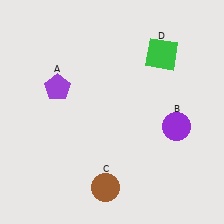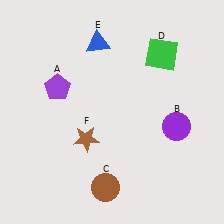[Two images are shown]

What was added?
A blue triangle (E), a brown star (F) were added in Image 2.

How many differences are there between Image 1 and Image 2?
There are 2 differences between the two images.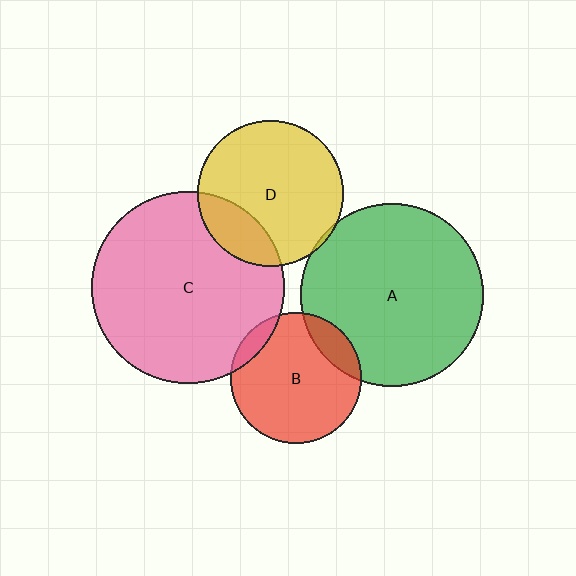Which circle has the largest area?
Circle C (pink).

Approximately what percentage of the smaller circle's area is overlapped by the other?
Approximately 10%.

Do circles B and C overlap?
Yes.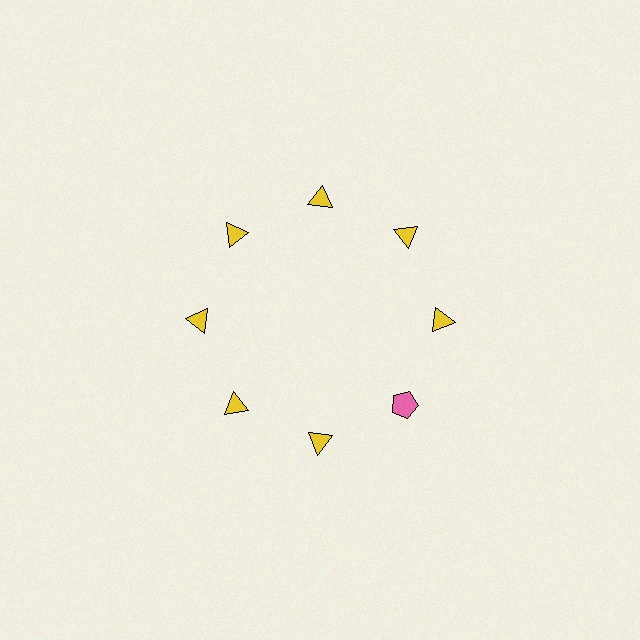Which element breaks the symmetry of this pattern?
The pink pentagon at roughly the 4 o'clock position breaks the symmetry. All other shapes are yellow triangles.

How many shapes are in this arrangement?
There are 8 shapes arranged in a ring pattern.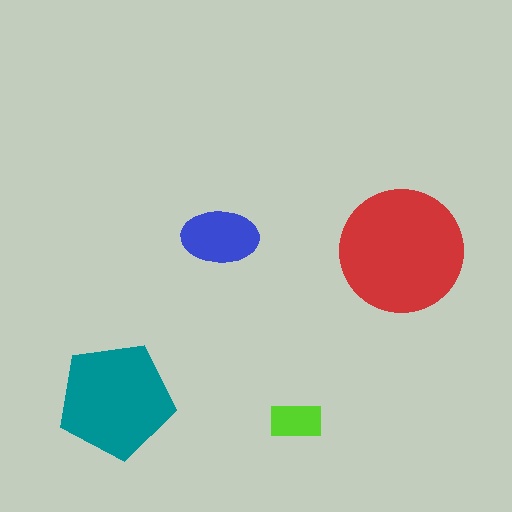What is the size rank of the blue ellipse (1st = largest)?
3rd.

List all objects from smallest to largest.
The lime rectangle, the blue ellipse, the teal pentagon, the red circle.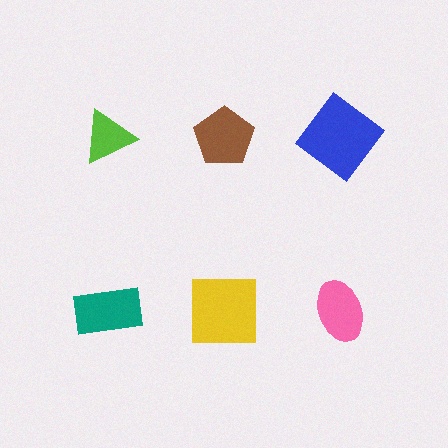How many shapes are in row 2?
3 shapes.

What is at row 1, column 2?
A brown pentagon.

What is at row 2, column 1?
A teal rectangle.